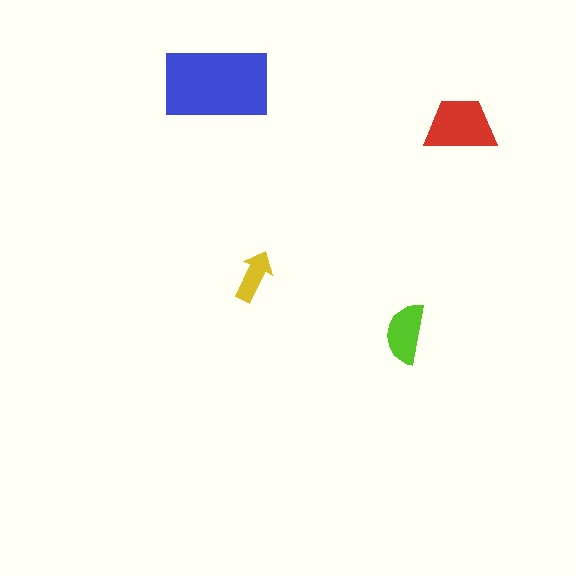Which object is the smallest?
The yellow arrow.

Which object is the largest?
The blue rectangle.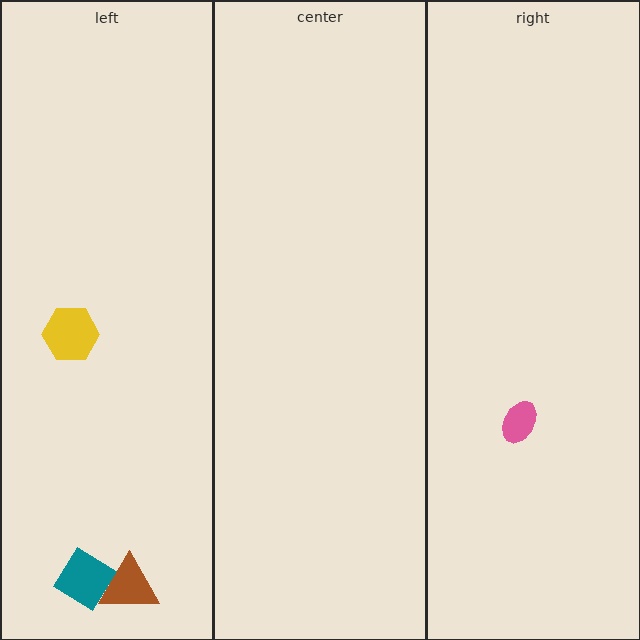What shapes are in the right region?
The pink ellipse.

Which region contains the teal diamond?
The left region.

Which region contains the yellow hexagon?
The left region.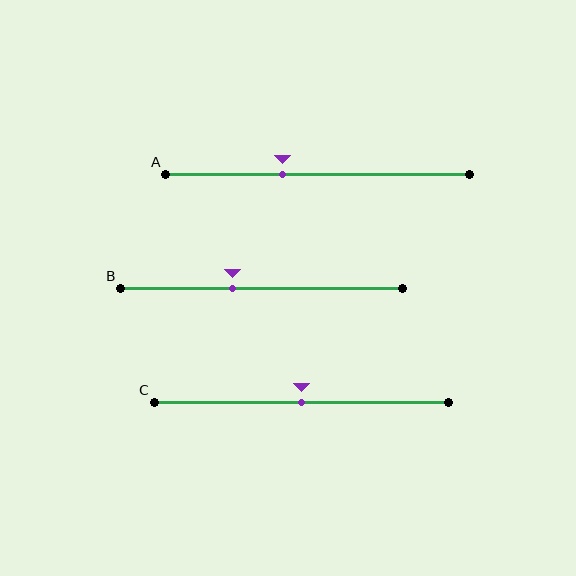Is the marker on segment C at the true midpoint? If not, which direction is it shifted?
Yes, the marker on segment C is at the true midpoint.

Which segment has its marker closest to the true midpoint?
Segment C has its marker closest to the true midpoint.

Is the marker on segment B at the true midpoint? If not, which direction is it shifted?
No, the marker on segment B is shifted to the left by about 10% of the segment length.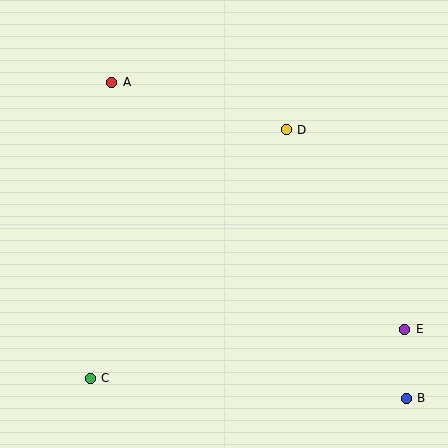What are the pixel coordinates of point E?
Point E is at (405, 329).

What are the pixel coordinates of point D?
Point D is at (286, 130).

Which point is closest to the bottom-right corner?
Point B is closest to the bottom-right corner.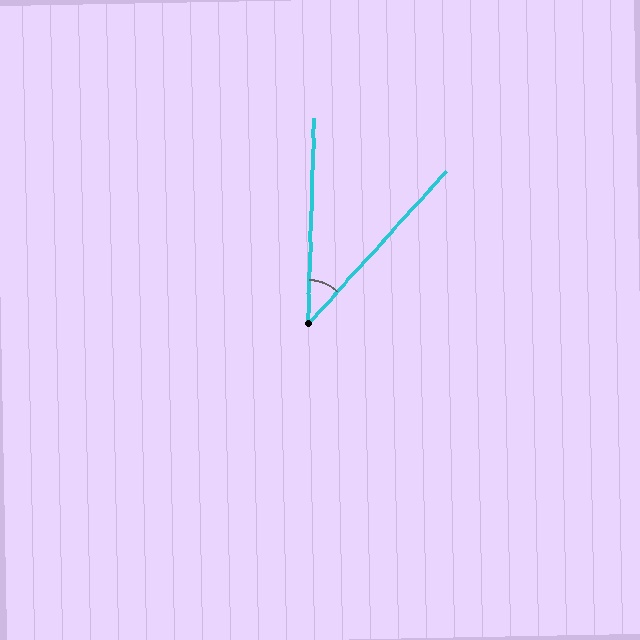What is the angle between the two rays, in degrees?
Approximately 41 degrees.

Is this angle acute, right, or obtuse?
It is acute.